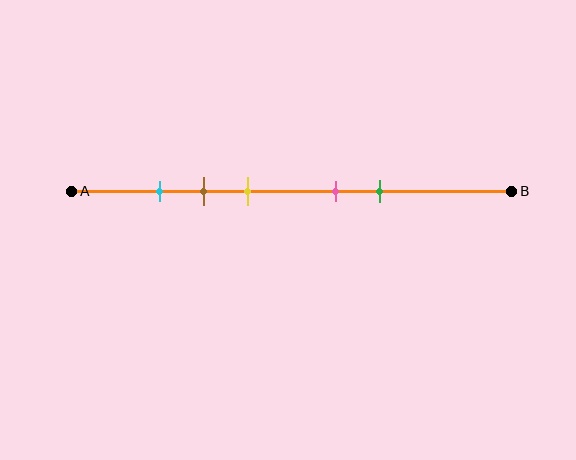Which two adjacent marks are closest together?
The cyan and brown marks are the closest adjacent pair.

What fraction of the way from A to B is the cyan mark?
The cyan mark is approximately 20% (0.2) of the way from A to B.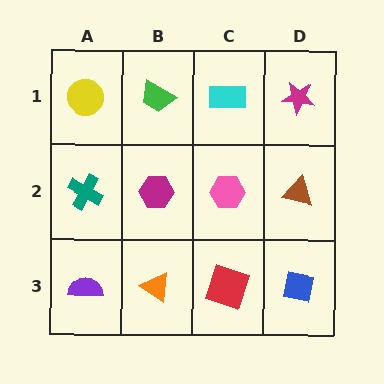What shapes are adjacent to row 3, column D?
A brown triangle (row 2, column D), a red square (row 3, column C).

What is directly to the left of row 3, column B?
A purple semicircle.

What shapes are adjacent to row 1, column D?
A brown triangle (row 2, column D), a cyan rectangle (row 1, column C).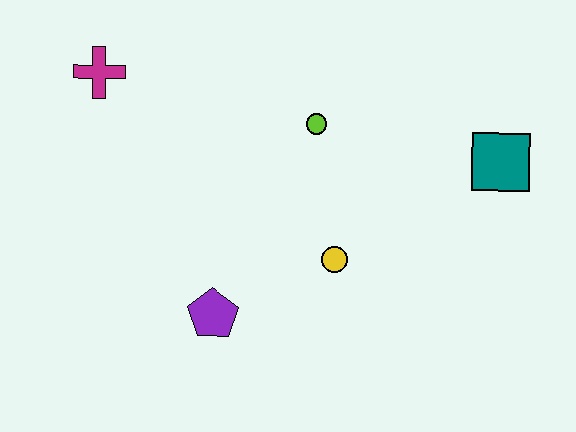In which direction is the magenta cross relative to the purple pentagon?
The magenta cross is above the purple pentagon.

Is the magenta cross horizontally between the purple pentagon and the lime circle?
No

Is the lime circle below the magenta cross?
Yes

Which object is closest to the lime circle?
The yellow circle is closest to the lime circle.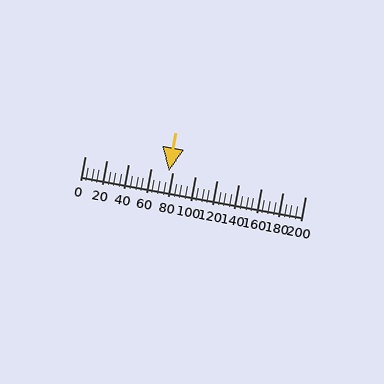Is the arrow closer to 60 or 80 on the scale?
The arrow is closer to 80.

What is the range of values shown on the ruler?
The ruler shows values from 0 to 200.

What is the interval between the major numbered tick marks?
The major tick marks are spaced 20 units apart.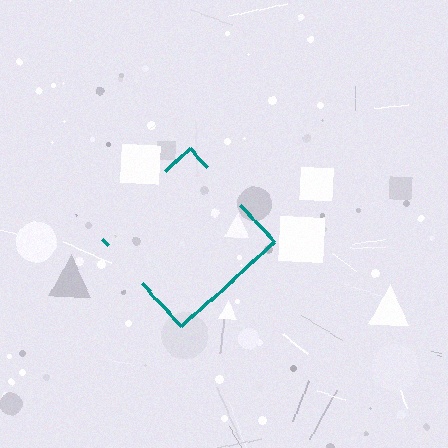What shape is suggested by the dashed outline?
The dashed outline suggests a diamond.